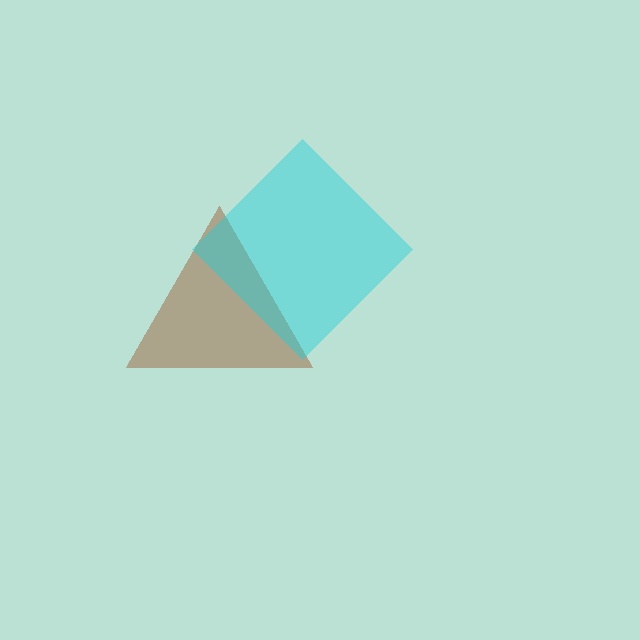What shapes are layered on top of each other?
The layered shapes are: a brown triangle, a cyan diamond.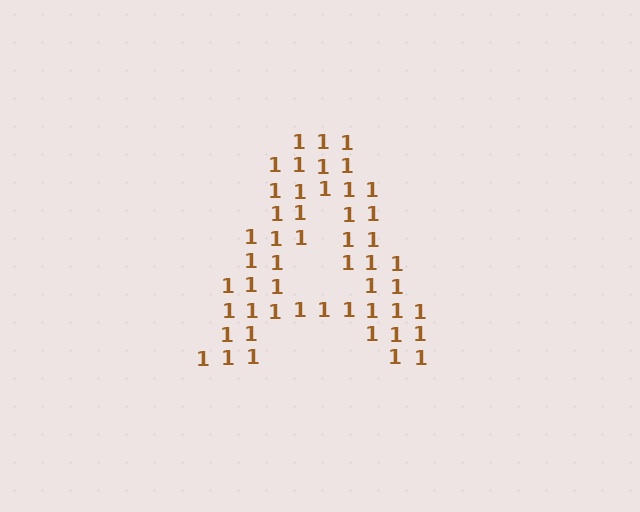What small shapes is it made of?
It is made of small digit 1's.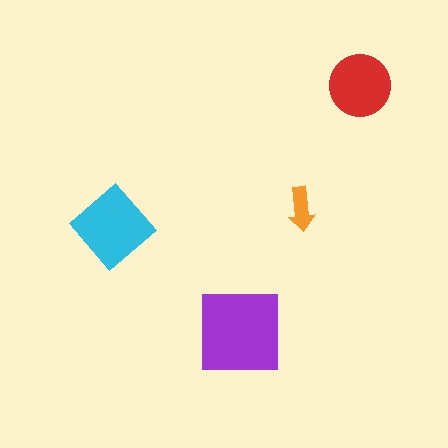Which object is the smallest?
The orange arrow.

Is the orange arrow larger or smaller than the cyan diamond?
Smaller.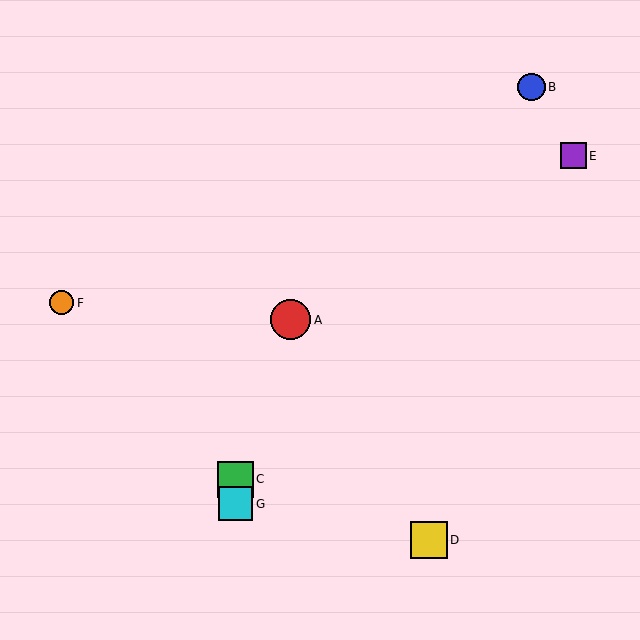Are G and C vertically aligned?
Yes, both are at x≈236.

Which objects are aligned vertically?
Objects C, G are aligned vertically.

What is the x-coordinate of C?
Object C is at x≈236.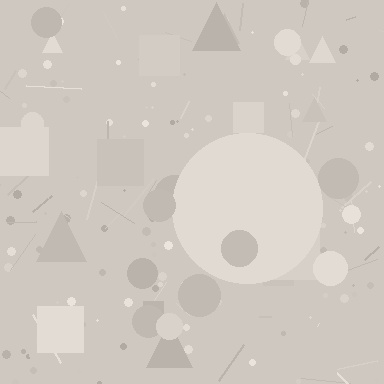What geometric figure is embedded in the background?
A circle is embedded in the background.